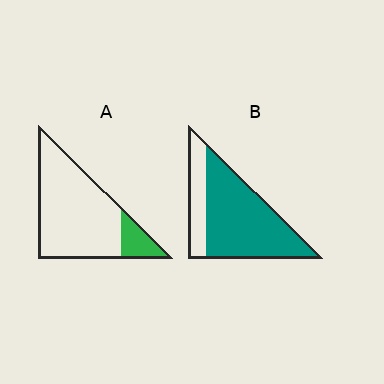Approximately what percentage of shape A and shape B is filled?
A is approximately 15% and B is approximately 75%.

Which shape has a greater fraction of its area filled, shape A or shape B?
Shape B.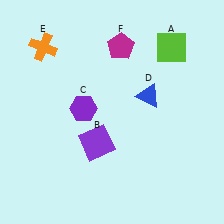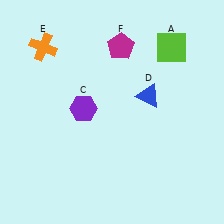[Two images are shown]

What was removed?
The purple square (B) was removed in Image 2.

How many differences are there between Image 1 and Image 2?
There is 1 difference between the two images.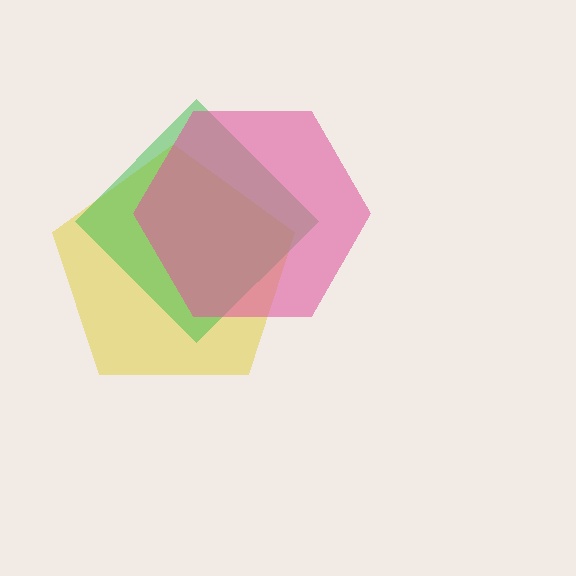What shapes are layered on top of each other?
The layered shapes are: a yellow pentagon, a green diamond, a pink hexagon.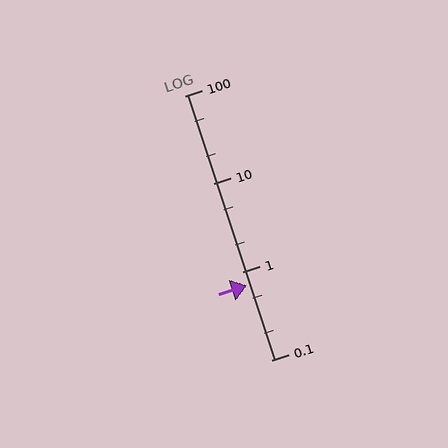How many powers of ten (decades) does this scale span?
The scale spans 3 decades, from 0.1 to 100.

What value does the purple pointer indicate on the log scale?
The pointer indicates approximately 0.71.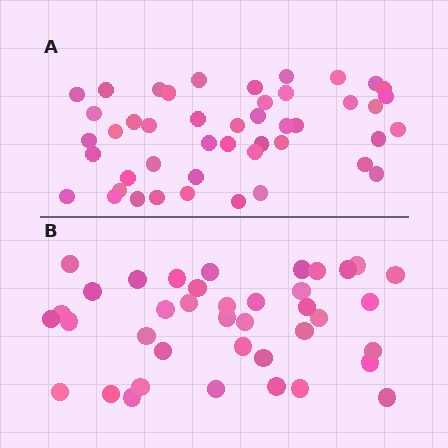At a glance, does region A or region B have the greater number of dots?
Region A (the top region) has more dots.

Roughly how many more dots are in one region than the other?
Region A has roughly 8 or so more dots than region B.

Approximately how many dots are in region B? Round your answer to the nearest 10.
About 40 dots. (The exact count is 39, which rounds to 40.)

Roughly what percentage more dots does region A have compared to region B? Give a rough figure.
About 20% more.